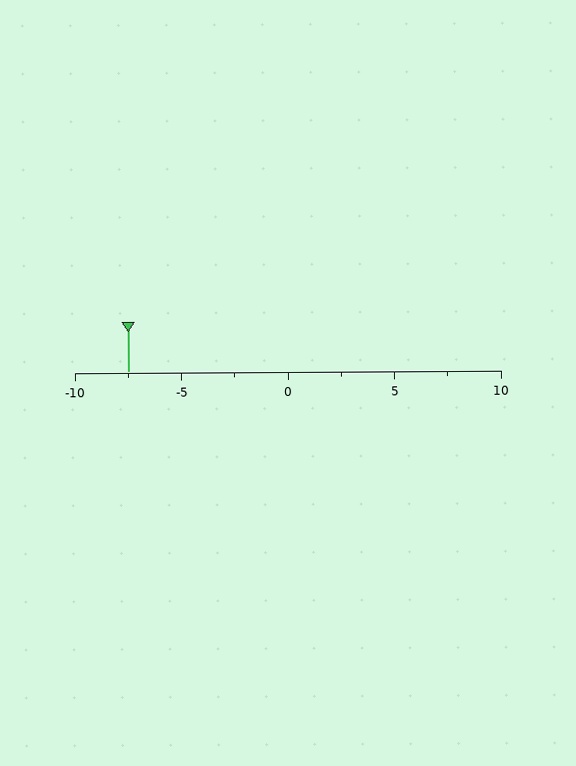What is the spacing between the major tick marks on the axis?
The major ticks are spaced 5 apart.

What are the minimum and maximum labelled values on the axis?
The axis runs from -10 to 10.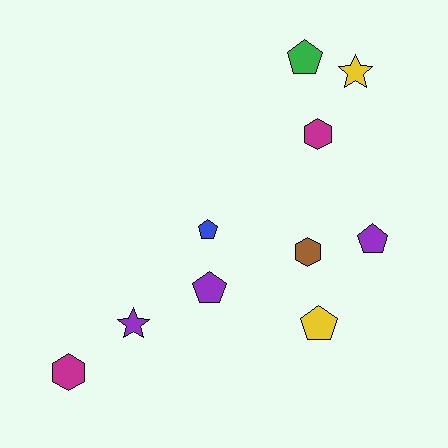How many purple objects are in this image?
There are 3 purple objects.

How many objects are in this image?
There are 10 objects.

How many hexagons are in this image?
There are 3 hexagons.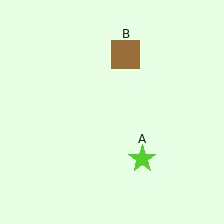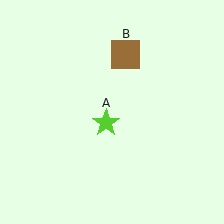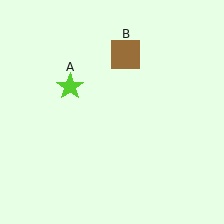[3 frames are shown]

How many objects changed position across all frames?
1 object changed position: lime star (object A).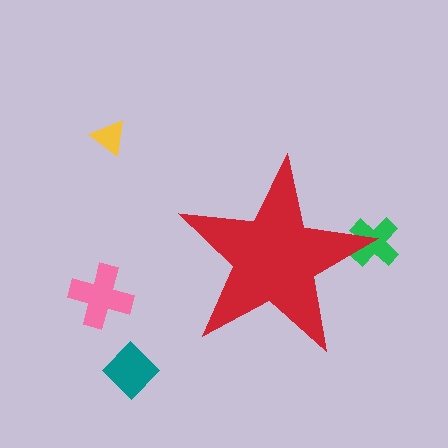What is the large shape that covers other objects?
A red star.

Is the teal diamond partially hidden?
No, the teal diamond is fully visible.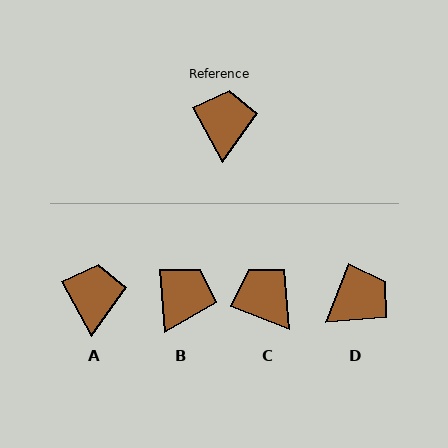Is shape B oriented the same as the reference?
No, it is off by about 24 degrees.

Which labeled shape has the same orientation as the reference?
A.